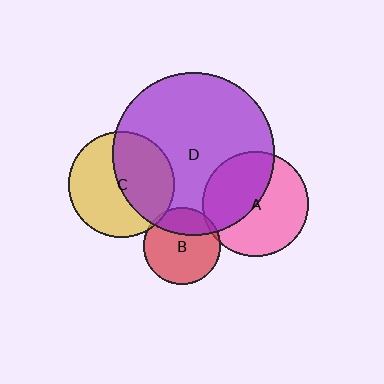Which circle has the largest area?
Circle D (purple).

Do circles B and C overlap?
Yes.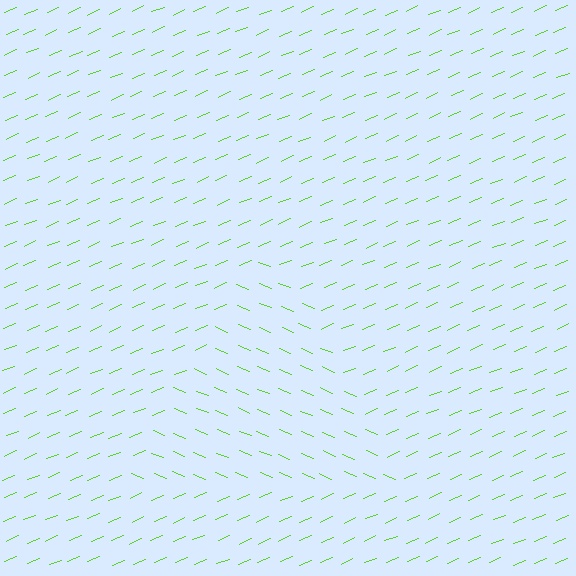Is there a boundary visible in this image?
Yes, there is a texture boundary formed by a change in line orientation.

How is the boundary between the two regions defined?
The boundary is defined purely by a change in line orientation (approximately 45 degrees difference). All lines are the same color and thickness.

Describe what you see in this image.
The image is filled with small lime line segments. A triangle region in the image has lines oriented differently from the surrounding lines, creating a visible texture boundary.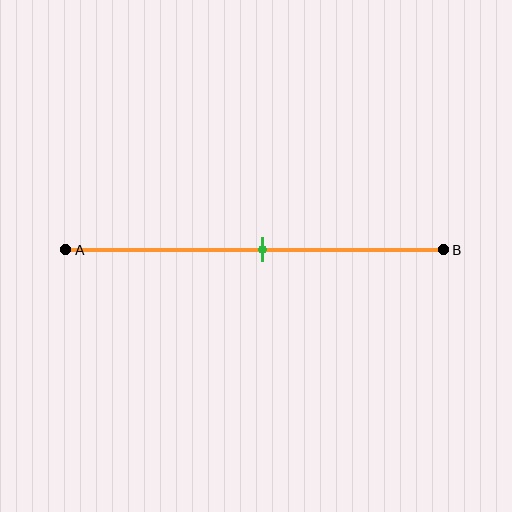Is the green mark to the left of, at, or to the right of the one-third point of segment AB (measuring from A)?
The green mark is to the right of the one-third point of segment AB.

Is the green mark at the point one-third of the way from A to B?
No, the mark is at about 50% from A, not at the 33% one-third point.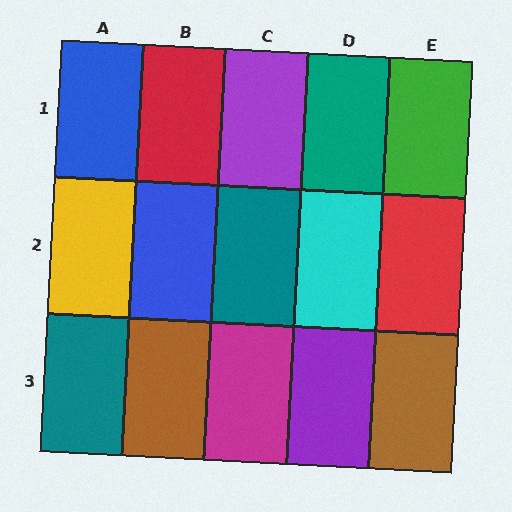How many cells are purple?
2 cells are purple.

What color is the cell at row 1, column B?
Red.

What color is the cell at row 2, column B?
Blue.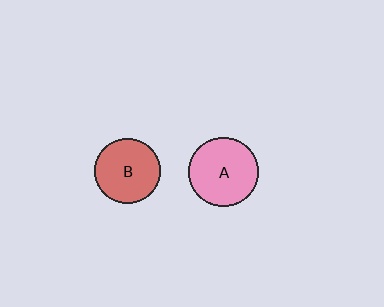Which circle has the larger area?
Circle A (pink).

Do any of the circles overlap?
No, none of the circles overlap.